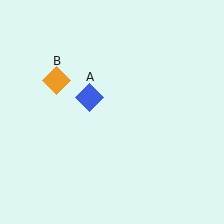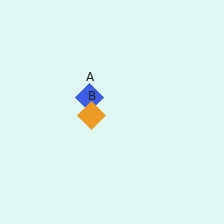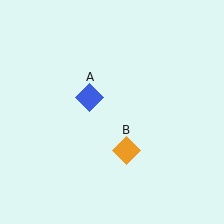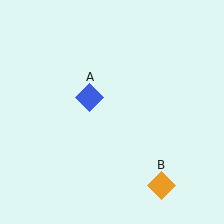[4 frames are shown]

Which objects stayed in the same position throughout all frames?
Blue diamond (object A) remained stationary.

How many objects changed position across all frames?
1 object changed position: orange diamond (object B).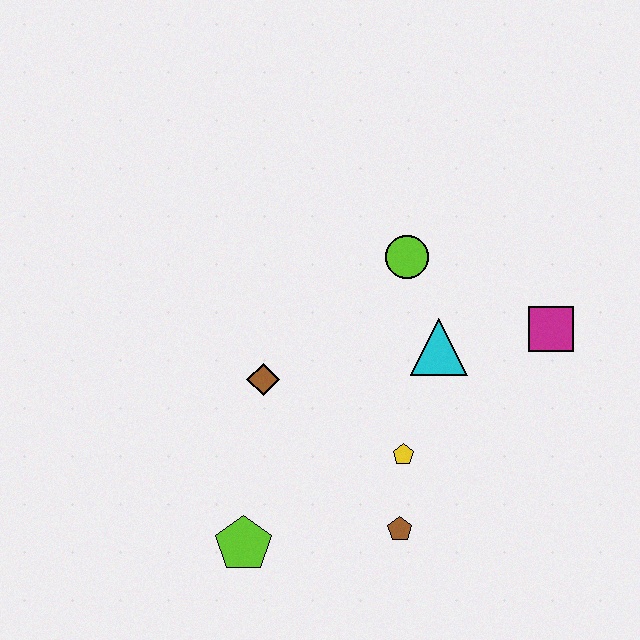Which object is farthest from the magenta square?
The lime pentagon is farthest from the magenta square.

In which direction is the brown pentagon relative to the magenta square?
The brown pentagon is below the magenta square.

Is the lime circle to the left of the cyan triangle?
Yes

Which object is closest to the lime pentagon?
The brown pentagon is closest to the lime pentagon.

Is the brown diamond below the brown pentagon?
No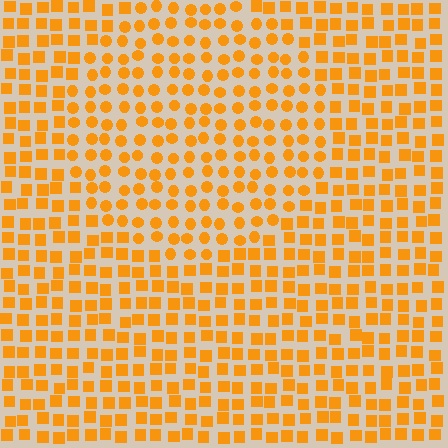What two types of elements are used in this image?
The image uses circles inside the circle region and squares outside it.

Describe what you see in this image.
The image is filled with small orange elements arranged in a uniform grid. A circle-shaped region contains circles, while the surrounding area contains squares. The boundary is defined purely by the change in element shape.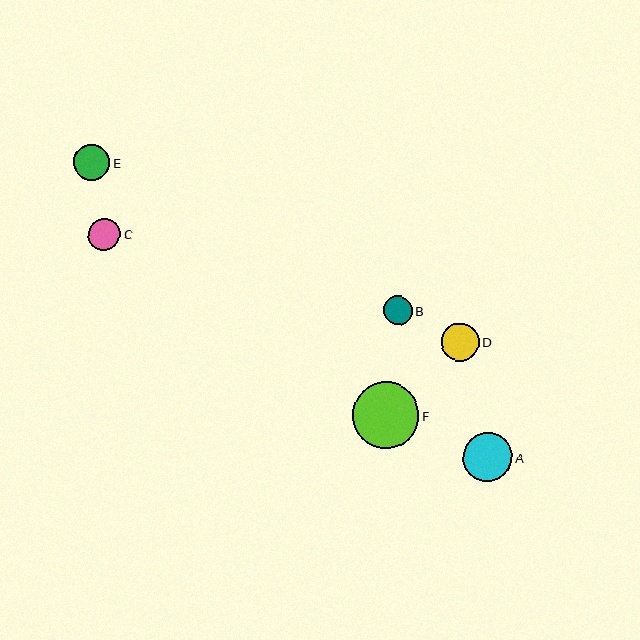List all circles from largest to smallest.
From largest to smallest: F, A, D, E, C, B.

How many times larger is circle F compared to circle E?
Circle F is approximately 1.9 times the size of circle E.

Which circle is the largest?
Circle F is the largest with a size of approximately 67 pixels.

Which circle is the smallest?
Circle B is the smallest with a size of approximately 29 pixels.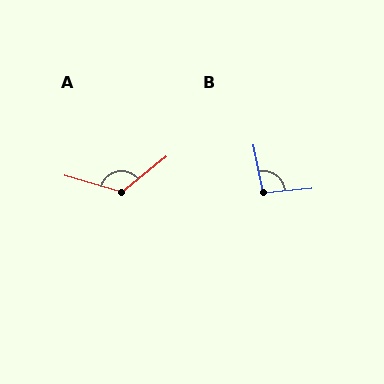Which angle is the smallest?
B, at approximately 95 degrees.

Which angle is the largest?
A, at approximately 125 degrees.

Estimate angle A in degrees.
Approximately 125 degrees.